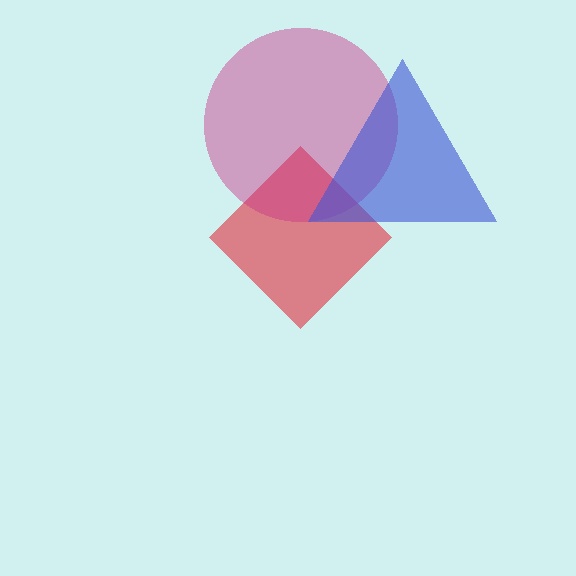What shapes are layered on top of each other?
The layered shapes are: a red diamond, a magenta circle, a blue triangle.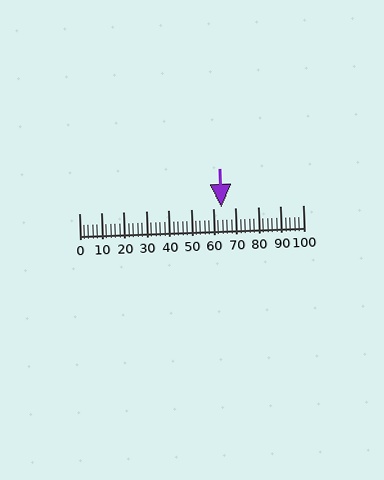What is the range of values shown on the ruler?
The ruler shows values from 0 to 100.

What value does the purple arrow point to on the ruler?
The purple arrow points to approximately 64.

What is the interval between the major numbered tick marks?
The major tick marks are spaced 10 units apart.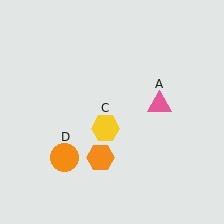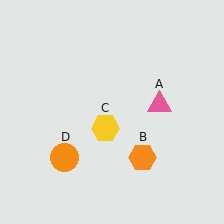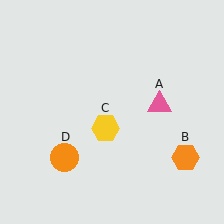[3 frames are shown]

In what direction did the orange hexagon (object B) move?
The orange hexagon (object B) moved right.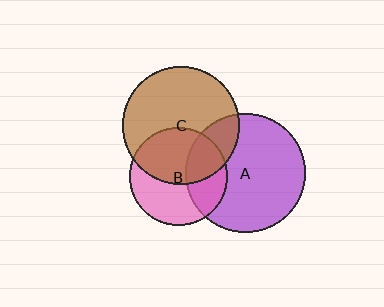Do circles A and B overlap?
Yes.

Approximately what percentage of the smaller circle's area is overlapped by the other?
Approximately 35%.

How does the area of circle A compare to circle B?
Approximately 1.5 times.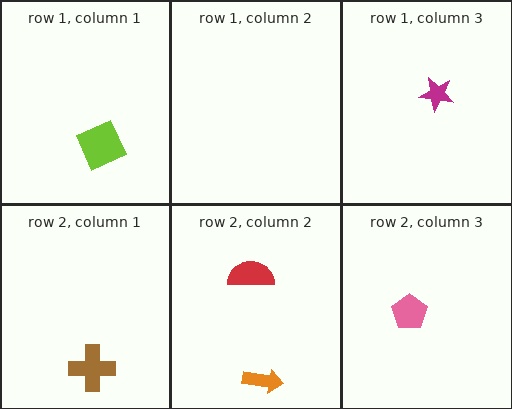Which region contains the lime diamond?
The row 1, column 1 region.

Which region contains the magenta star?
The row 1, column 3 region.